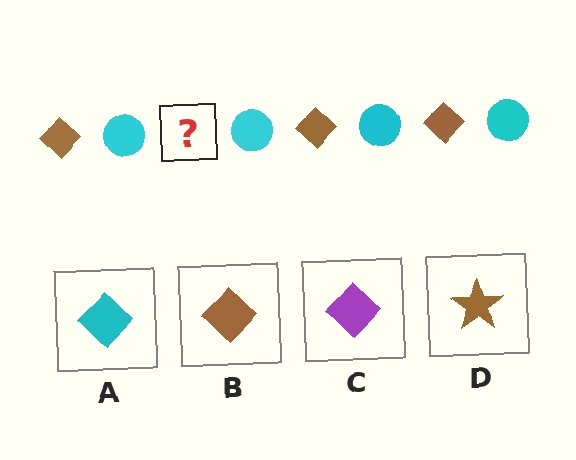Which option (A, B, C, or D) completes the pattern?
B.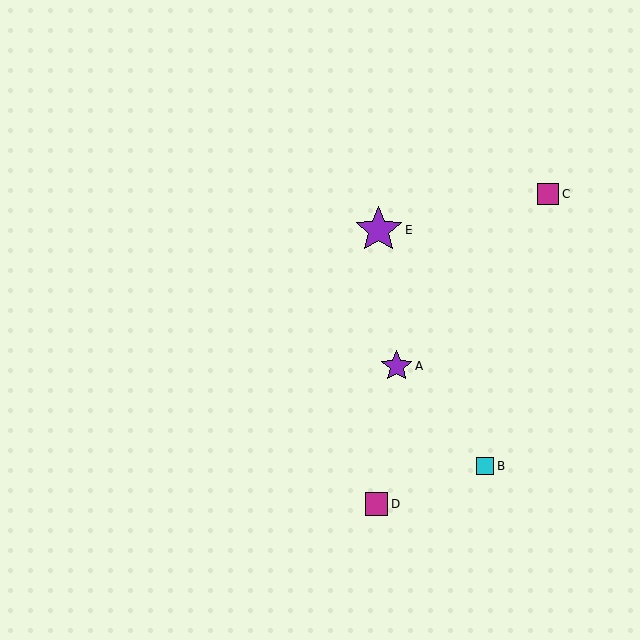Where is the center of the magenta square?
The center of the magenta square is at (377, 504).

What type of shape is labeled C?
Shape C is a magenta square.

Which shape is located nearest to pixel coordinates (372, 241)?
The purple star (labeled E) at (379, 230) is nearest to that location.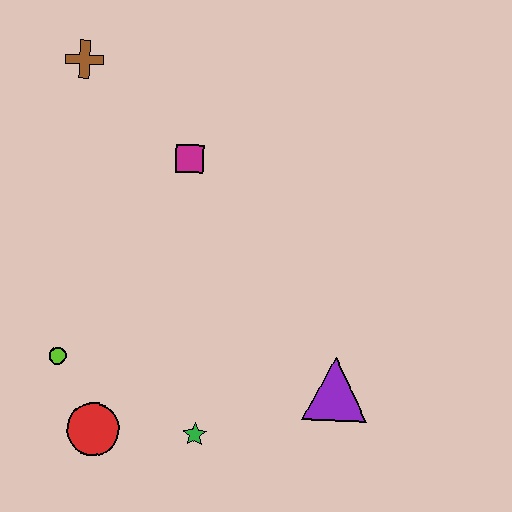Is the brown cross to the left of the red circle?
Yes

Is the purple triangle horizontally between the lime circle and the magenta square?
No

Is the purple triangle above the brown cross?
No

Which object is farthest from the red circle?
The brown cross is farthest from the red circle.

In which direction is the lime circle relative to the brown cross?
The lime circle is below the brown cross.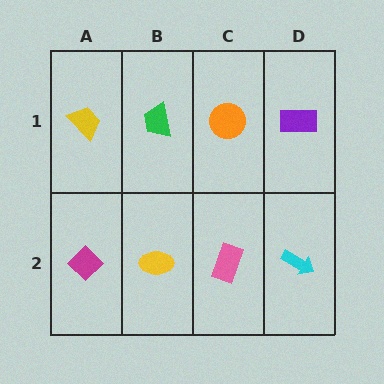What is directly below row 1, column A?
A magenta diamond.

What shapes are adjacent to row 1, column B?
A yellow ellipse (row 2, column B), a yellow trapezoid (row 1, column A), an orange circle (row 1, column C).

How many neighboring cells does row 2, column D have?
2.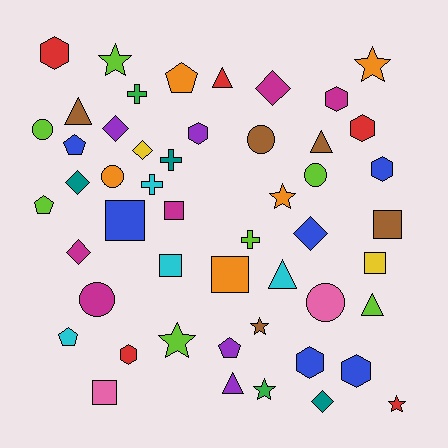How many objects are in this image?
There are 50 objects.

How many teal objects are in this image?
There are 3 teal objects.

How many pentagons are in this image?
There are 5 pentagons.